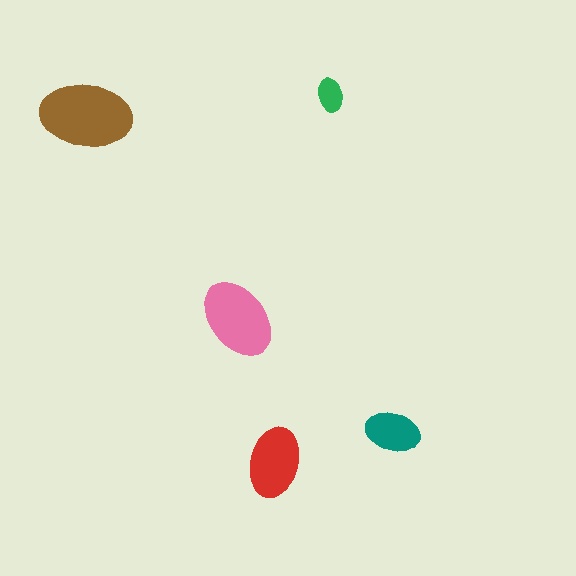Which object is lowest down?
The red ellipse is bottommost.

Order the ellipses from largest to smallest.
the brown one, the pink one, the red one, the teal one, the green one.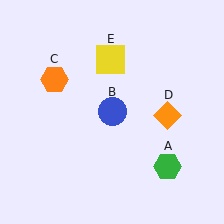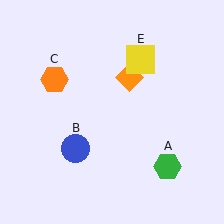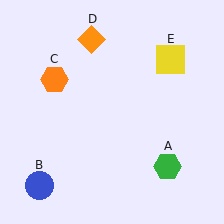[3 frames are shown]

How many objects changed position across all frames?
3 objects changed position: blue circle (object B), orange diamond (object D), yellow square (object E).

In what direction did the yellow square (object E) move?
The yellow square (object E) moved right.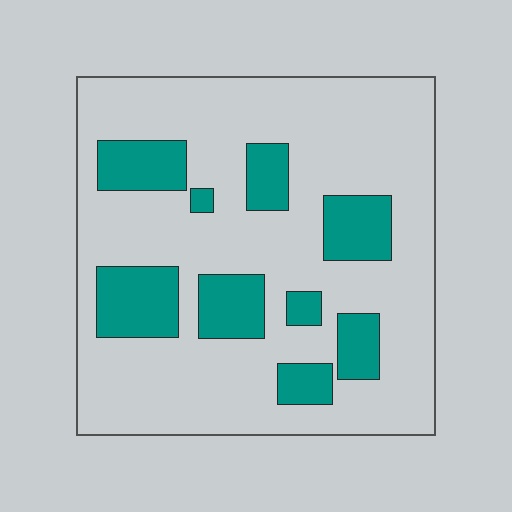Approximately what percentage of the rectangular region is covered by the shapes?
Approximately 25%.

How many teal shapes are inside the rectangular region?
9.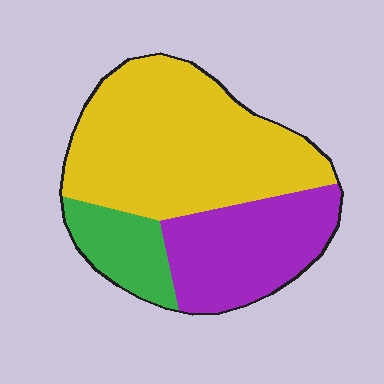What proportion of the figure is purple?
Purple covers around 30% of the figure.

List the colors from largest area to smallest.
From largest to smallest: yellow, purple, green.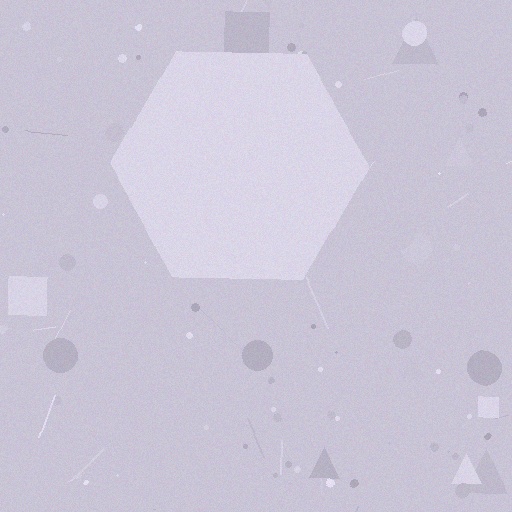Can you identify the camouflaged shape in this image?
The camouflaged shape is a hexagon.